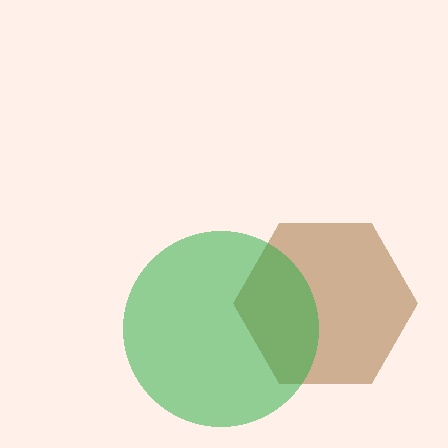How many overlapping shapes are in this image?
There are 2 overlapping shapes in the image.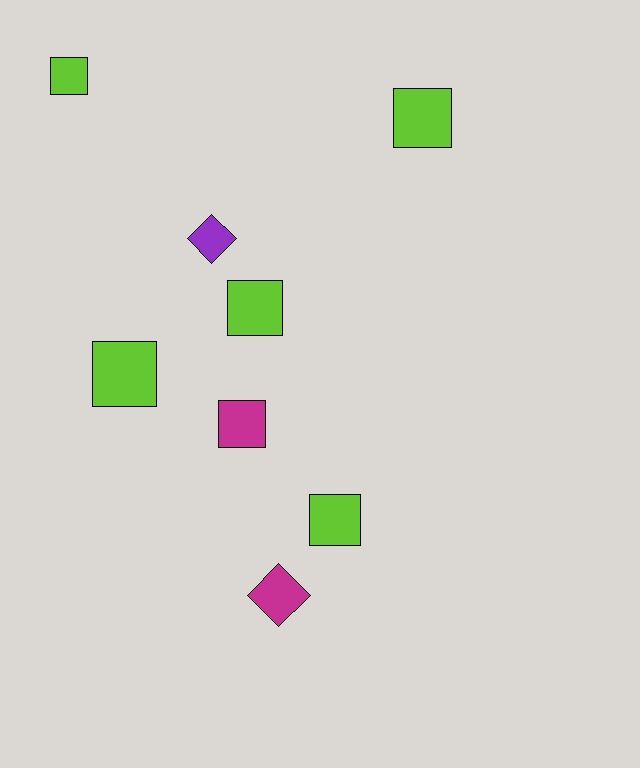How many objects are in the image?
There are 8 objects.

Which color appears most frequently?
Lime, with 5 objects.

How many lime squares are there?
There are 5 lime squares.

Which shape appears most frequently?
Square, with 6 objects.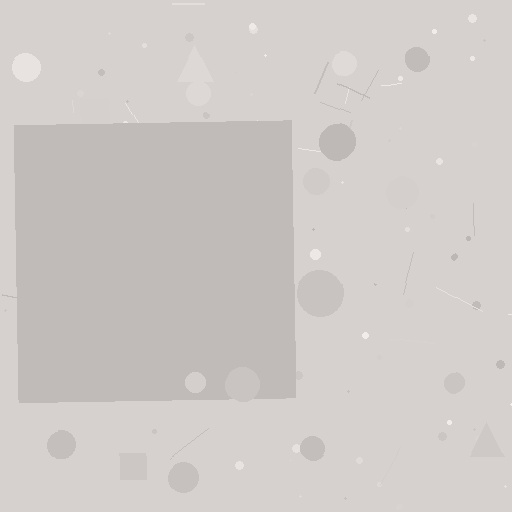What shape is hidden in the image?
A square is hidden in the image.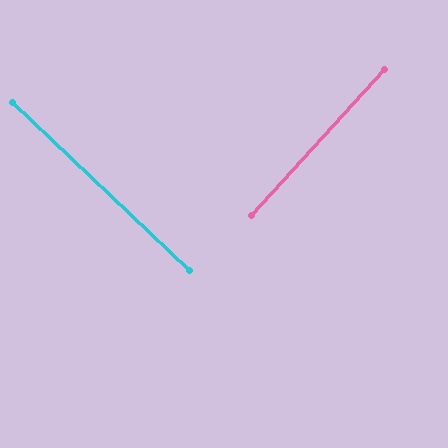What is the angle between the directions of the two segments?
Approximately 89 degrees.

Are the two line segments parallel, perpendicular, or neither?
Perpendicular — they meet at approximately 89°.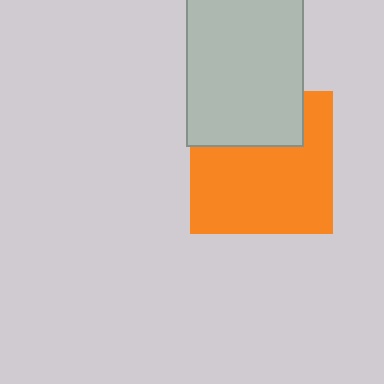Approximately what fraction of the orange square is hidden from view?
Roughly 31% of the orange square is hidden behind the light gray rectangle.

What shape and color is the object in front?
The object in front is a light gray rectangle.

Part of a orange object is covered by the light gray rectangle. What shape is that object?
It is a square.